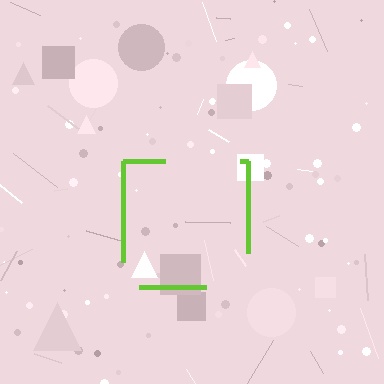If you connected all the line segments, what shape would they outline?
They would outline a square.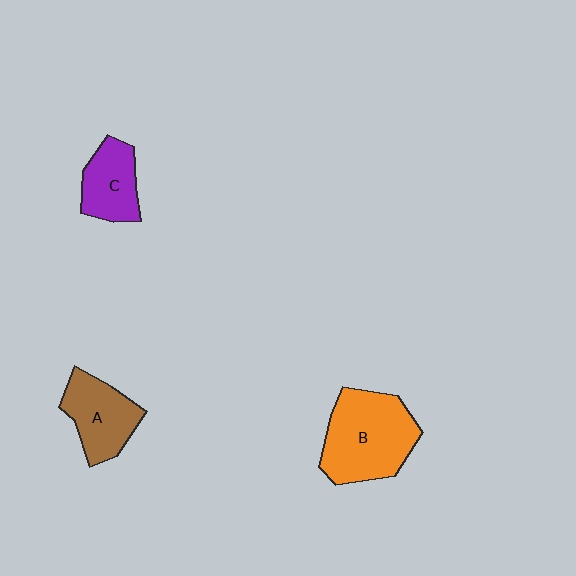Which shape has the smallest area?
Shape C (purple).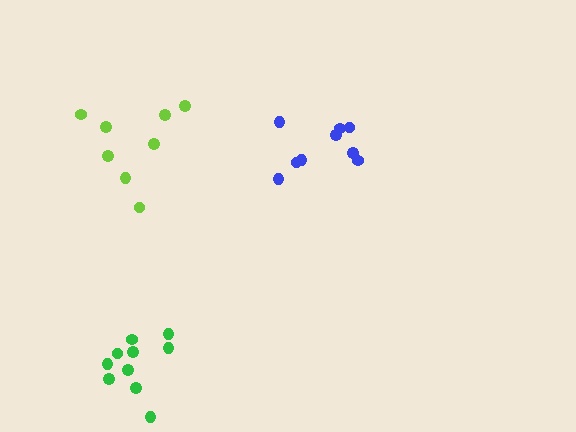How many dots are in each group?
Group 1: 9 dots, Group 2: 8 dots, Group 3: 10 dots (27 total).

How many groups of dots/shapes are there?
There are 3 groups.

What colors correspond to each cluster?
The clusters are colored: blue, lime, green.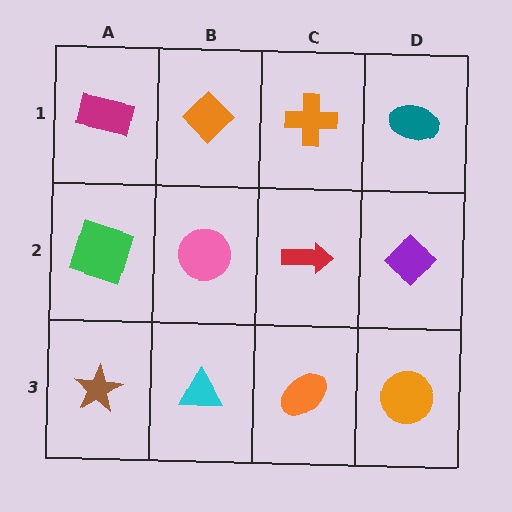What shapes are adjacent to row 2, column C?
An orange cross (row 1, column C), an orange ellipse (row 3, column C), a pink circle (row 2, column B), a purple diamond (row 2, column D).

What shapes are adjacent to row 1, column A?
A green square (row 2, column A), an orange diamond (row 1, column B).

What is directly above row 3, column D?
A purple diamond.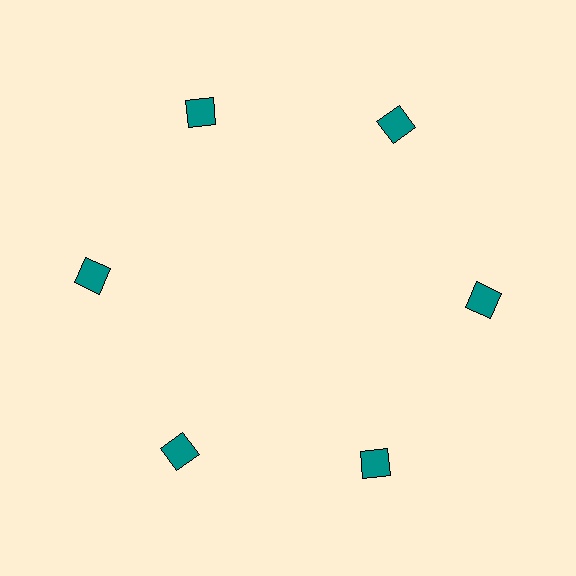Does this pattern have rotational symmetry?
Yes, this pattern has 6-fold rotational symmetry. It looks the same after rotating 60 degrees around the center.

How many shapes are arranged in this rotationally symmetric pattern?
There are 12 shapes, arranged in 6 groups of 2.